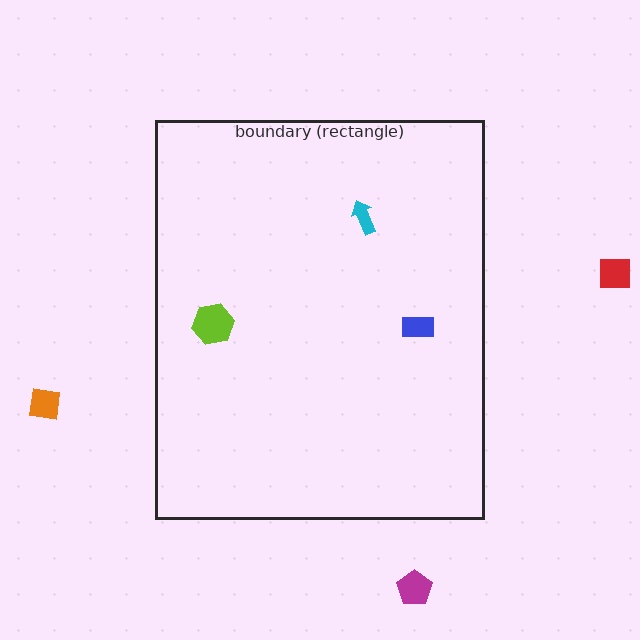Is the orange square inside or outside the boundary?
Outside.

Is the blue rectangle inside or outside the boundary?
Inside.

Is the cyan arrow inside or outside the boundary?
Inside.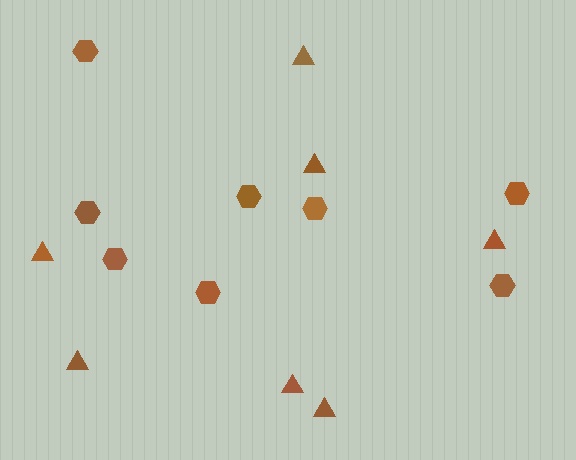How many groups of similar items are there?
There are 2 groups: one group of triangles (7) and one group of hexagons (8).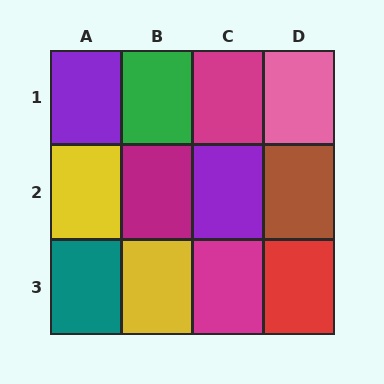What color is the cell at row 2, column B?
Magenta.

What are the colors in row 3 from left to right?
Teal, yellow, magenta, red.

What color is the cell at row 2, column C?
Purple.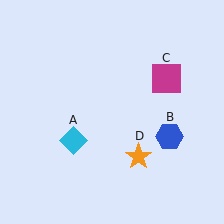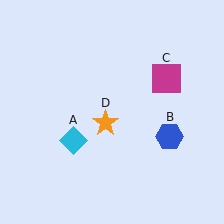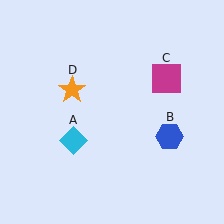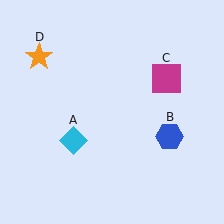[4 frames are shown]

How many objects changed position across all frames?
1 object changed position: orange star (object D).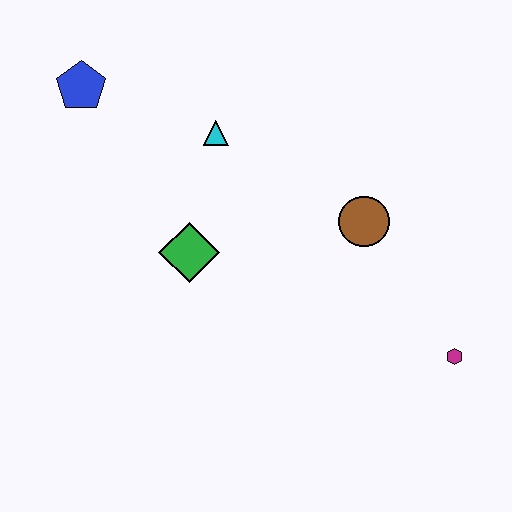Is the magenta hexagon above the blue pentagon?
No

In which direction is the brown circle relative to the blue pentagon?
The brown circle is to the right of the blue pentagon.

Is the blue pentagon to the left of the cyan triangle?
Yes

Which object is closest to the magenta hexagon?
The brown circle is closest to the magenta hexagon.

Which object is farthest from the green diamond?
The magenta hexagon is farthest from the green diamond.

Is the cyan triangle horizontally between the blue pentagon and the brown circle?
Yes